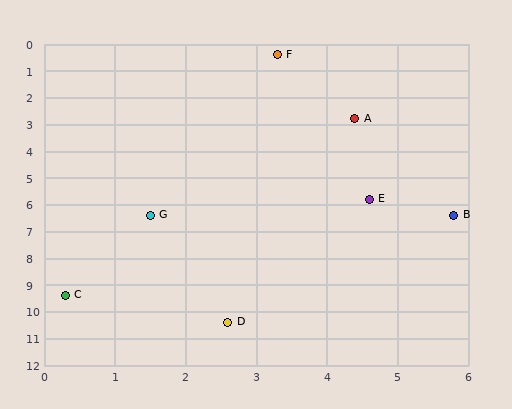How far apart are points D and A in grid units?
Points D and A are about 7.8 grid units apart.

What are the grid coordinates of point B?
Point B is at approximately (5.8, 6.4).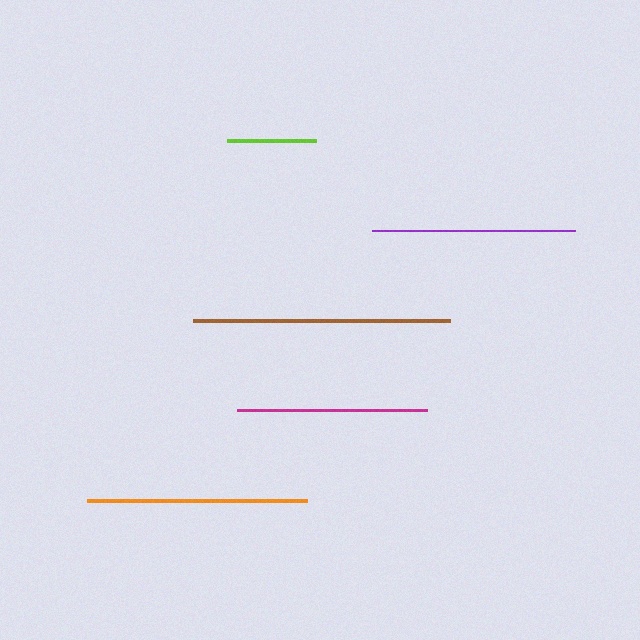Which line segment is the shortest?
The lime line is the shortest at approximately 89 pixels.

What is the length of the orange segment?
The orange segment is approximately 220 pixels long.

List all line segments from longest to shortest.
From longest to shortest: brown, orange, purple, magenta, lime.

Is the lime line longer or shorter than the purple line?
The purple line is longer than the lime line.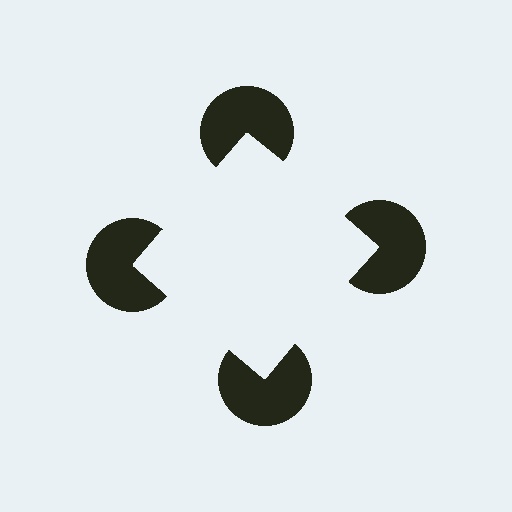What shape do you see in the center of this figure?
An illusory square — its edges are inferred from the aligned wedge cuts in the pac-man discs, not physically drawn.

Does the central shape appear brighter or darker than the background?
It typically appears slightly brighter than the background, even though no actual brightness change is drawn.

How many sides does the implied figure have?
4 sides.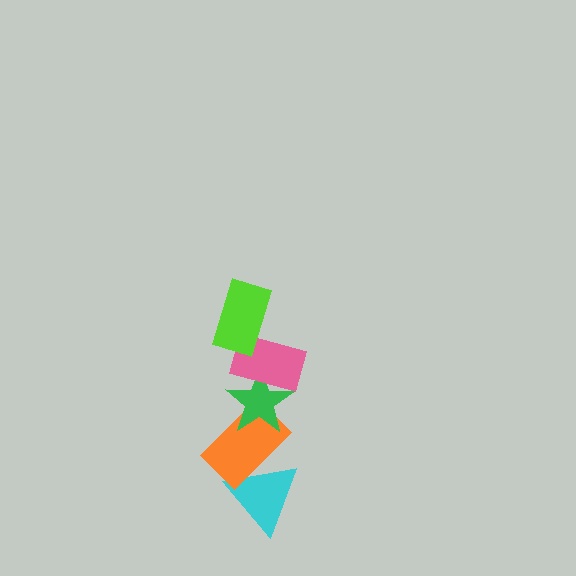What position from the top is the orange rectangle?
The orange rectangle is 4th from the top.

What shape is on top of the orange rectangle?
The green star is on top of the orange rectangle.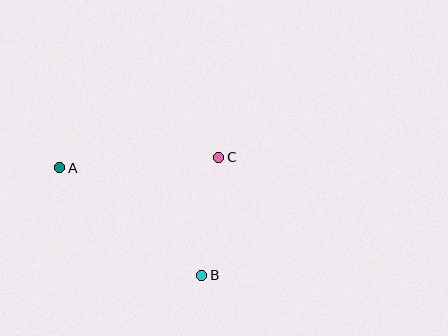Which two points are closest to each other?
Points B and C are closest to each other.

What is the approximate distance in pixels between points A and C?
The distance between A and C is approximately 159 pixels.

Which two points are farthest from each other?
Points A and B are farthest from each other.